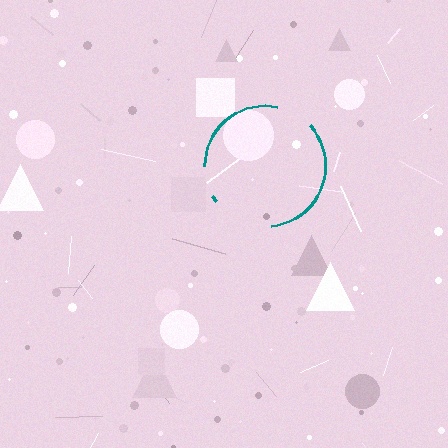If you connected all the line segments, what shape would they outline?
They would outline a circle.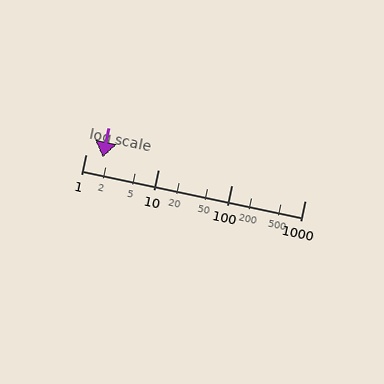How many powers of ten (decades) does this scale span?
The scale spans 3 decades, from 1 to 1000.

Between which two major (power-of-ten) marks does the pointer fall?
The pointer is between 1 and 10.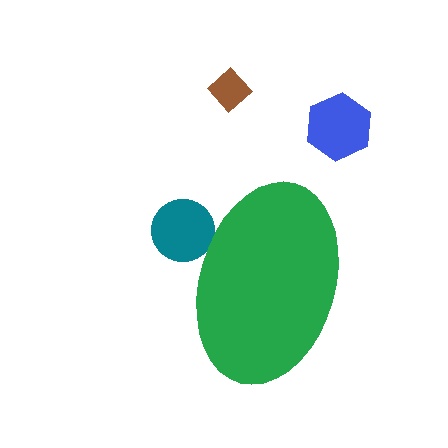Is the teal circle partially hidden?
Yes, the teal circle is partially hidden behind the green ellipse.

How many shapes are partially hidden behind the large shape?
1 shape is partially hidden.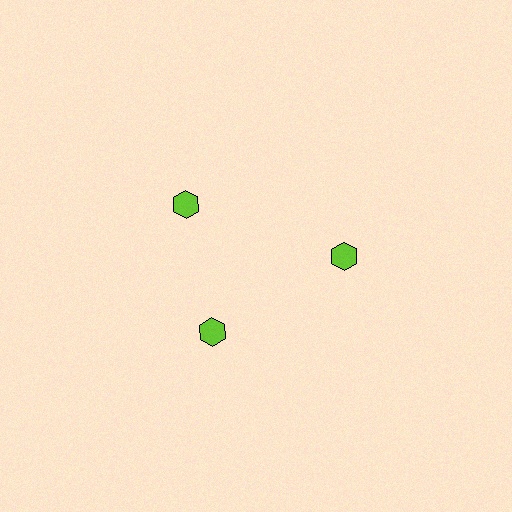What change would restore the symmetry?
The symmetry would be restored by rotating it back into even spacing with its neighbors so that all 3 hexagons sit at equal angles and equal distance from the center.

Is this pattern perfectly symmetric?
No. The 3 lime hexagons are arranged in a ring, but one element near the 11 o'clock position is rotated out of alignment along the ring, breaking the 3-fold rotational symmetry.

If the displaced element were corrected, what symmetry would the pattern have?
It would have 3-fold rotational symmetry — the pattern would map onto itself every 120 degrees.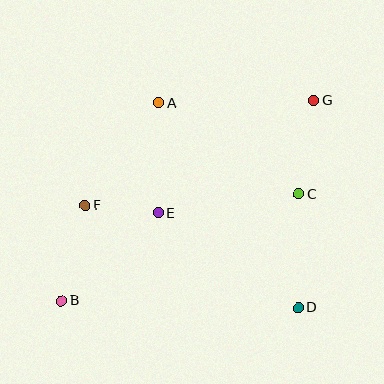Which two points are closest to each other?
Points E and F are closest to each other.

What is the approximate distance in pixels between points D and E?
The distance between D and E is approximately 169 pixels.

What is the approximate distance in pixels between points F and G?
The distance between F and G is approximately 251 pixels.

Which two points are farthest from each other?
Points B and G are farthest from each other.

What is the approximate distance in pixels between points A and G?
The distance between A and G is approximately 155 pixels.